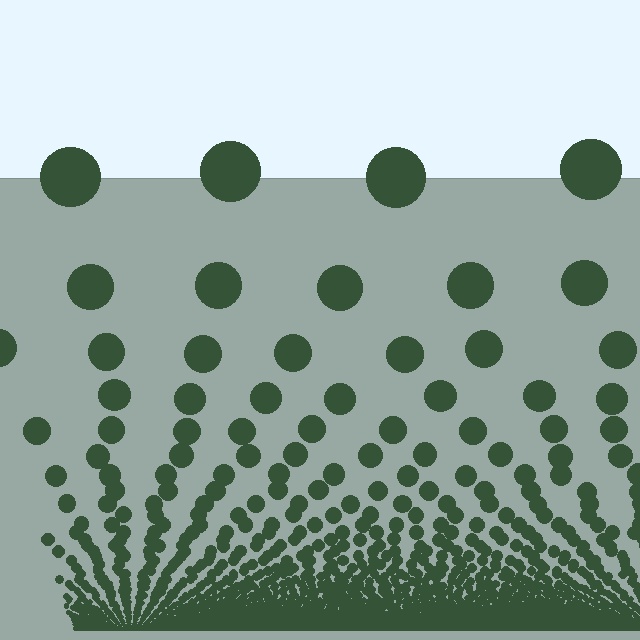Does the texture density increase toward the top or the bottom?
Density increases toward the bottom.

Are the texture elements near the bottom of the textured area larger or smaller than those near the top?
Smaller. The gradient is inverted — elements near the bottom are smaller and denser.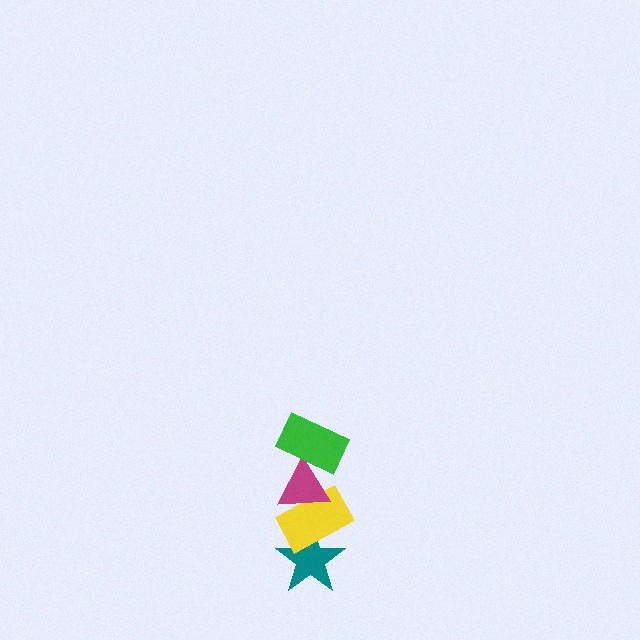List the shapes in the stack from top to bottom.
From top to bottom: the green rectangle, the magenta triangle, the yellow rectangle, the teal star.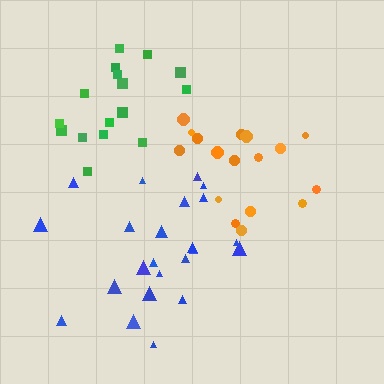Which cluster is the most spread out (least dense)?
Green.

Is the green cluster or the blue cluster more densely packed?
Blue.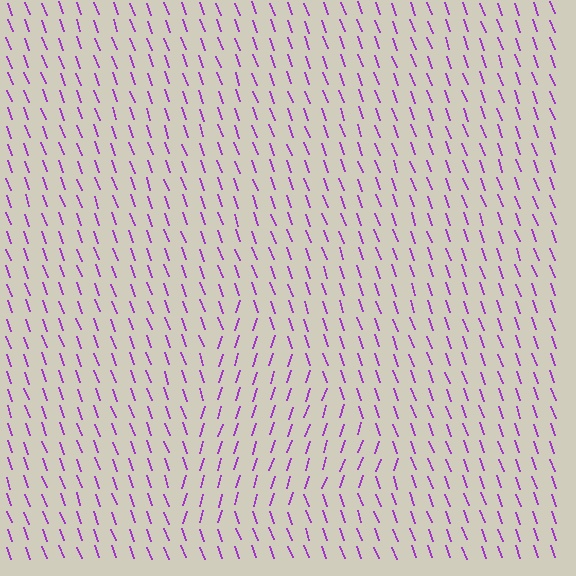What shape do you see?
I see a triangle.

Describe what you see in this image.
The image is filled with small purple line segments. A triangle region in the image has lines oriented differently from the surrounding lines, creating a visible texture boundary.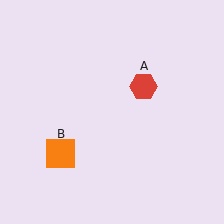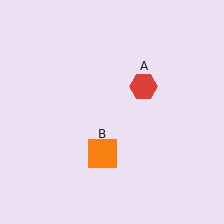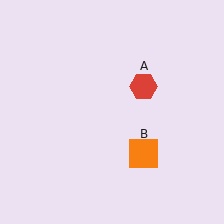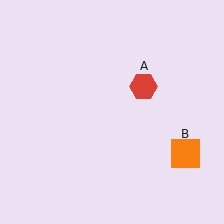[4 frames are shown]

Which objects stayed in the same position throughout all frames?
Red hexagon (object A) remained stationary.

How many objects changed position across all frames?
1 object changed position: orange square (object B).